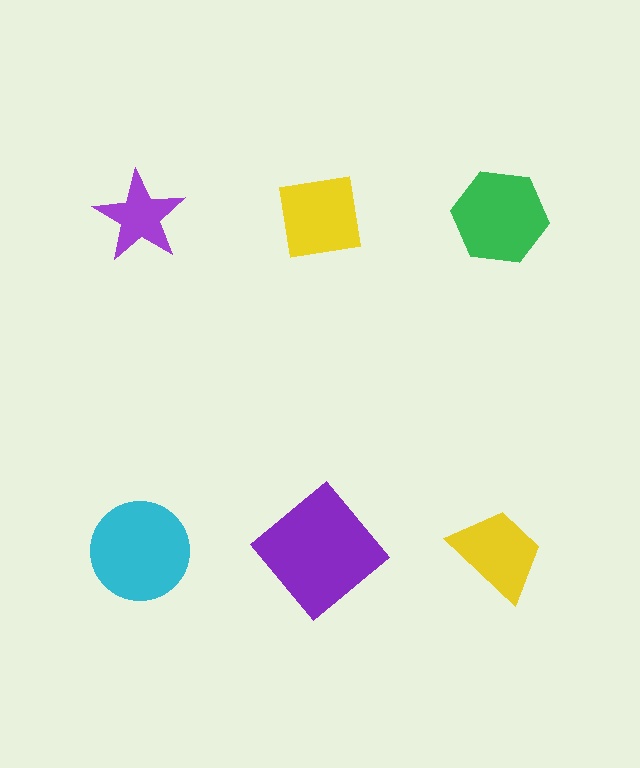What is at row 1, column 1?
A purple star.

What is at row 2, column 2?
A purple diamond.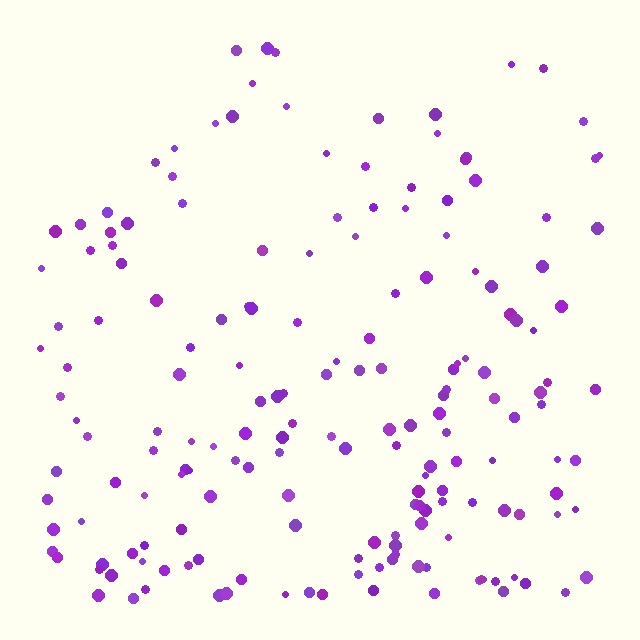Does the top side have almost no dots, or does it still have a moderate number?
Still a moderate number, just noticeably fewer than the bottom.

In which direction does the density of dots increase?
From top to bottom, with the bottom side densest.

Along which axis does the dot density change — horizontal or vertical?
Vertical.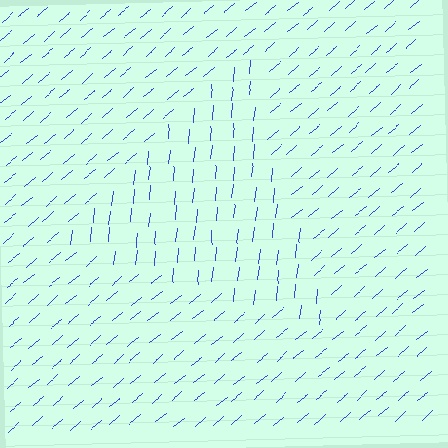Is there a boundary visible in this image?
Yes, there is a texture boundary formed by a change in line orientation.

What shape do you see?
I see a triangle.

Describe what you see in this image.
The image is filled with small blue line segments. A triangle region in the image has lines oriented differently from the surrounding lines, creating a visible texture boundary.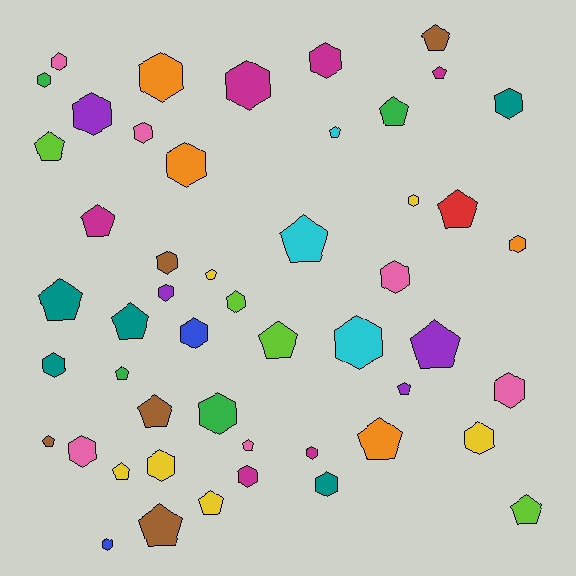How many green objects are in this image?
There are 4 green objects.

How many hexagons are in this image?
There are 27 hexagons.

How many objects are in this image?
There are 50 objects.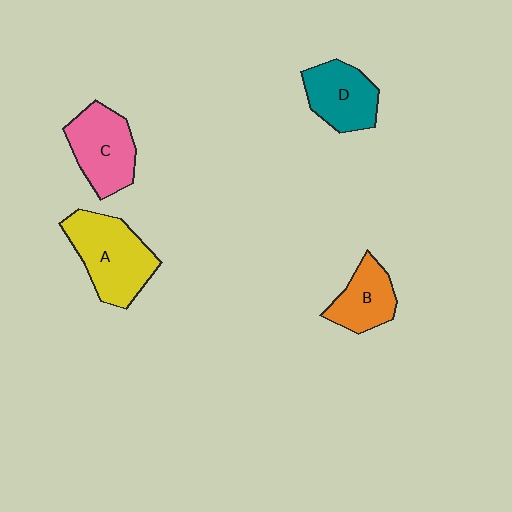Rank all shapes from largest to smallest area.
From largest to smallest: A (yellow), C (pink), D (teal), B (orange).